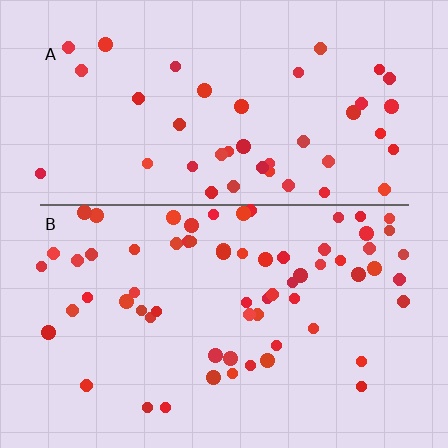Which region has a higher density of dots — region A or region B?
B (the bottom).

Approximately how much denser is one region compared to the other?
Approximately 1.5× — region B over region A.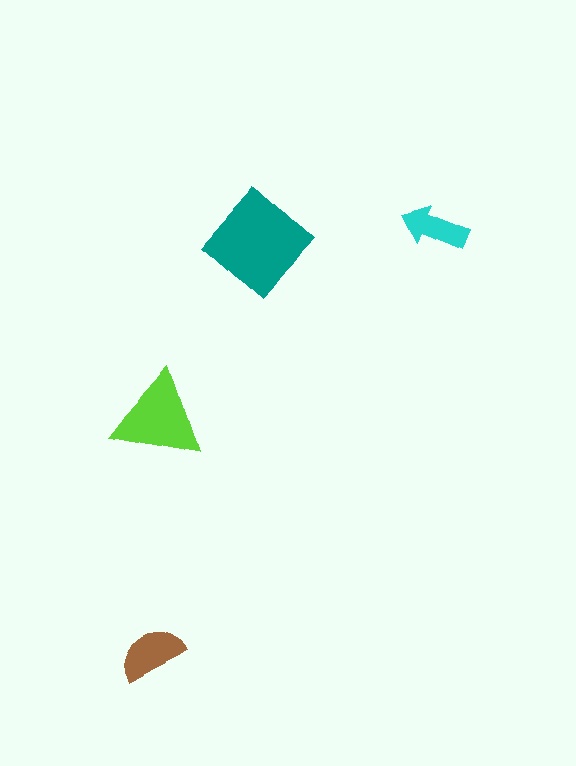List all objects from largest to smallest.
The teal diamond, the lime triangle, the brown semicircle, the cyan arrow.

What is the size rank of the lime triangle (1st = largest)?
2nd.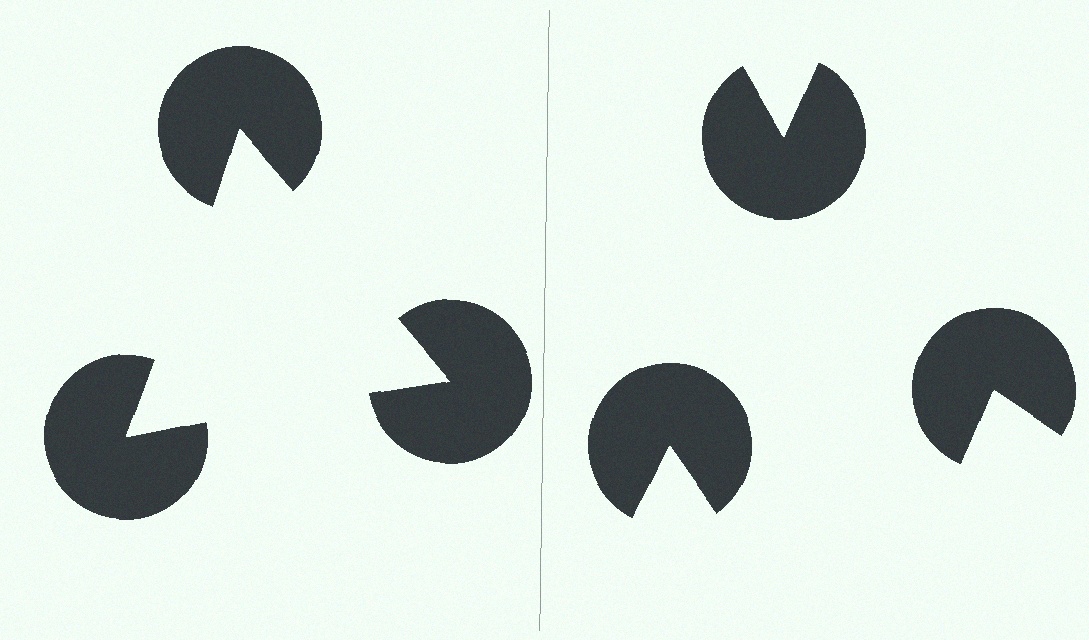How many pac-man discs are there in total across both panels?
6 — 3 on each side.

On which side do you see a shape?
An illusory triangle appears on the left side. On the right side the wedge cuts are rotated, so no coherent shape forms.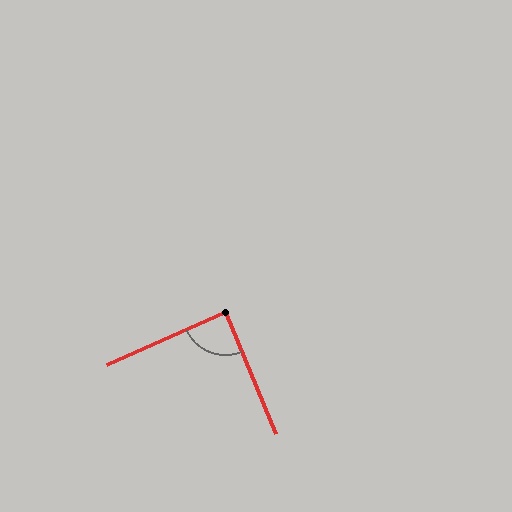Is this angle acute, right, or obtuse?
It is approximately a right angle.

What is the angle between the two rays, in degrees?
Approximately 89 degrees.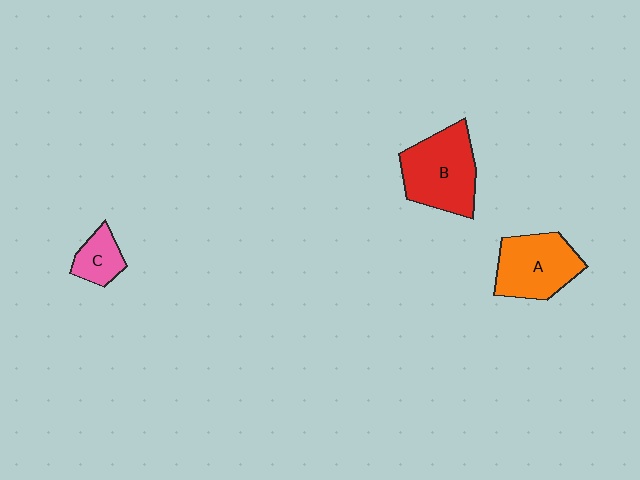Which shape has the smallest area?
Shape C (pink).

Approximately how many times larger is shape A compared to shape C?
Approximately 2.2 times.